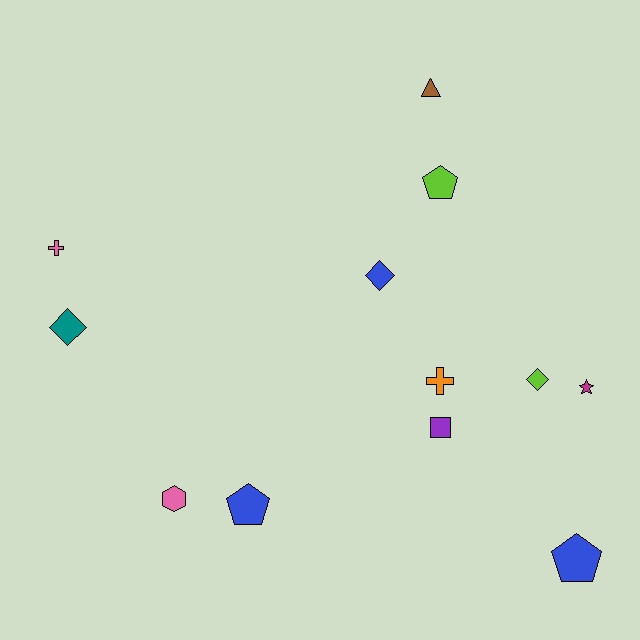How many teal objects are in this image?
There is 1 teal object.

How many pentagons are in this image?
There are 3 pentagons.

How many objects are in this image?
There are 12 objects.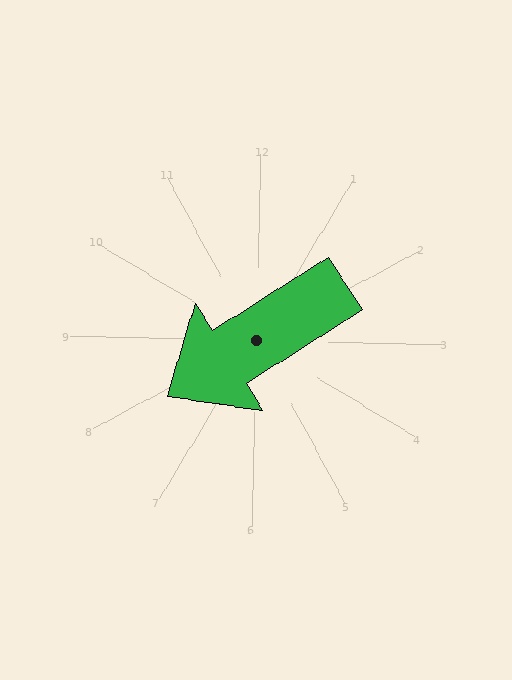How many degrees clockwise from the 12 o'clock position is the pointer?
Approximately 236 degrees.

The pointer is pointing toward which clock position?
Roughly 8 o'clock.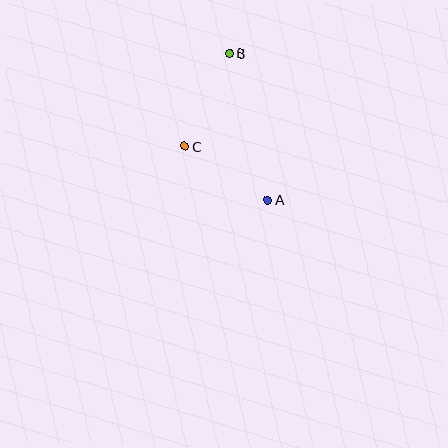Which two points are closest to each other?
Points A and C are closest to each other.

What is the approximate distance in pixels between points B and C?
The distance between B and C is approximately 103 pixels.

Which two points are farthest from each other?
Points A and B are farthest from each other.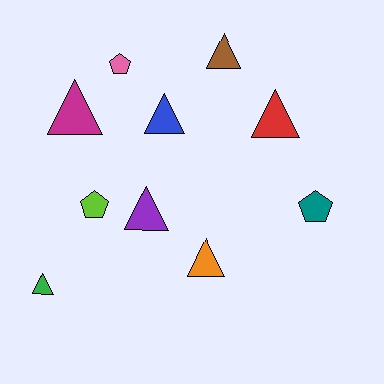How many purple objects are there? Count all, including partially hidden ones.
There is 1 purple object.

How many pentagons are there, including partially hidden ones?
There are 3 pentagons.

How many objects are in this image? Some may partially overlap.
There are 10 objects.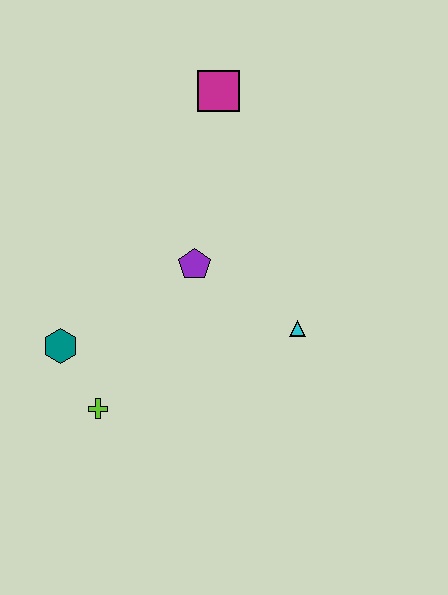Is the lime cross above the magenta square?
No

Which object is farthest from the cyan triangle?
The magenta square is farthest from the cyan triangle.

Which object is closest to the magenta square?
The purple pentagon is closest to the magenta square.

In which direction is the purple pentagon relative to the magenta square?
The purple pentagon is below the magenta square.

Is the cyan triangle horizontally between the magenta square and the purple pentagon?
No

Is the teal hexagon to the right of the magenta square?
No